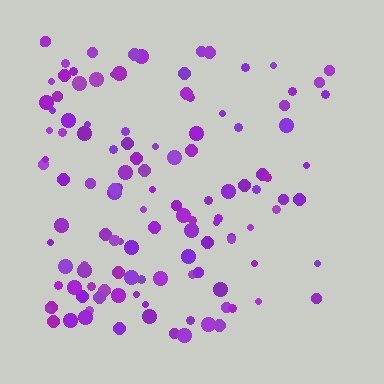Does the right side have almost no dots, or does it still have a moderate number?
Still a moderate number, just noticeably fewer than the left.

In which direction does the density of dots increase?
From right to left, with the left side densest.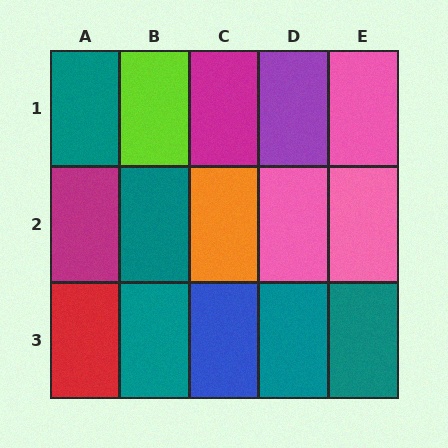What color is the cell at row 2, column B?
Teal.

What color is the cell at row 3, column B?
Teal.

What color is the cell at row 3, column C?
Blue.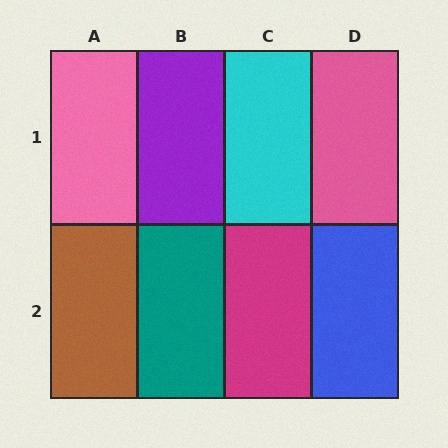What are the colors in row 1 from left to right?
Pink, purple, cyan, pink.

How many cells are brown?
1 cell is brown.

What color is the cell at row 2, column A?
Brown.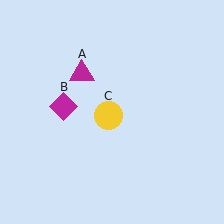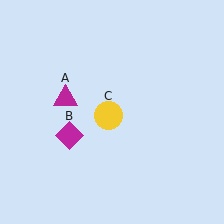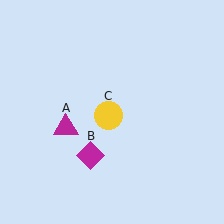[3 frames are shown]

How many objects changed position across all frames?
2 objects changed position: magenta triangle (object A), magenta diamond (object B).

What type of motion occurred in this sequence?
The magenta triangle (object A), magenta diamond (object B) rotated counterclockwise around the center of the scene.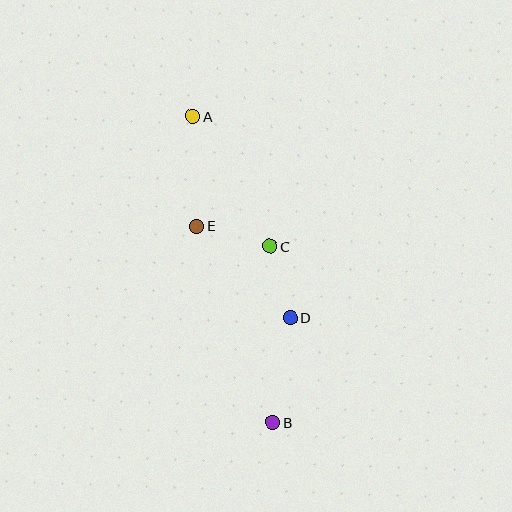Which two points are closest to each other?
Points C and D are closest to each other.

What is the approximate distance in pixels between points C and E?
The distance between C and E is approximately 76 pixels.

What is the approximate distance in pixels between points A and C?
The distance between A and C is approximately 151 pixels.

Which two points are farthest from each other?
Points A and B are farthest from each other.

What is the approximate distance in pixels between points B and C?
The distance between B and C is approximately 176 pixels.